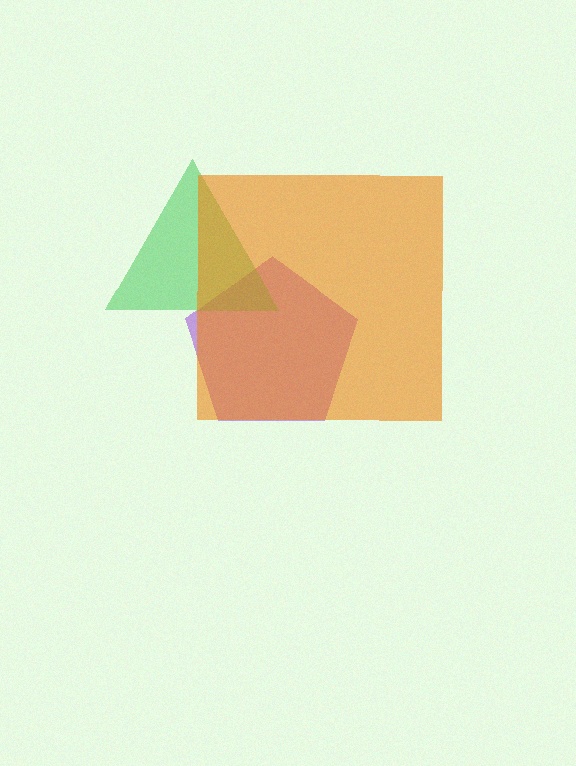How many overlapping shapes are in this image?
There are 3 overlapping shapes in the image.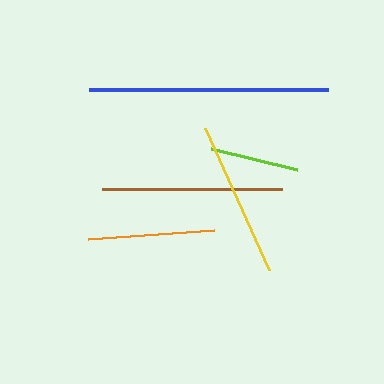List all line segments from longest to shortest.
From longest to shortest: blue, brown, yellow, orange, lime.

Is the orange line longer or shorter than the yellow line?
The yellow line is longer than the orange line.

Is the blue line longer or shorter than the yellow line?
The blue line is longer than the yellow line.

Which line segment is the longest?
The blue line is the longest at approximately 239 pixels.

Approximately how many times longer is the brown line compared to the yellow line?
The brown line is approximately 1.2 times the length of the yellow line.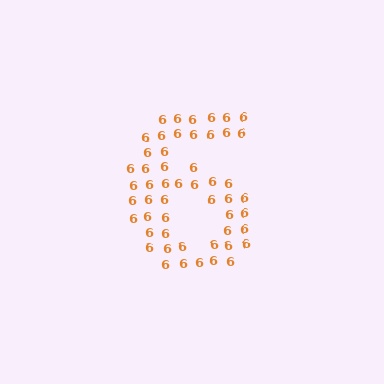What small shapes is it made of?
It is made of small digit 6's.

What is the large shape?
The large shape is the digit 6.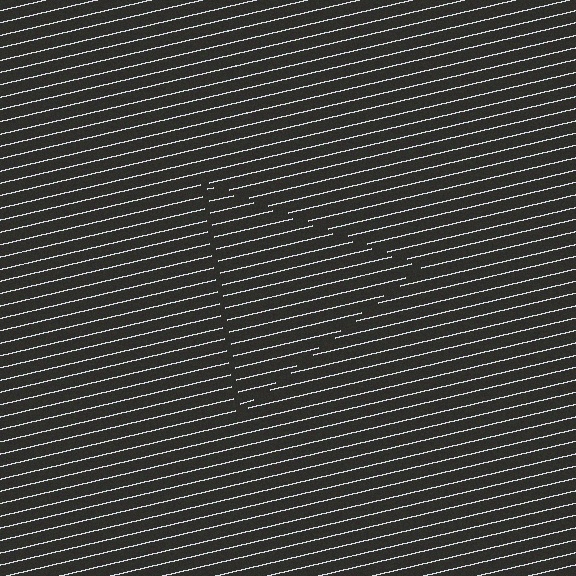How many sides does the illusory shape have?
3 sides — the line-ends trace a triangle.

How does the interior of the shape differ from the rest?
The interior of the shape contains the same grating, shifted by half a period — the contour is defined by the phase discontinuity where line-ends from the inner and outer gratings abut.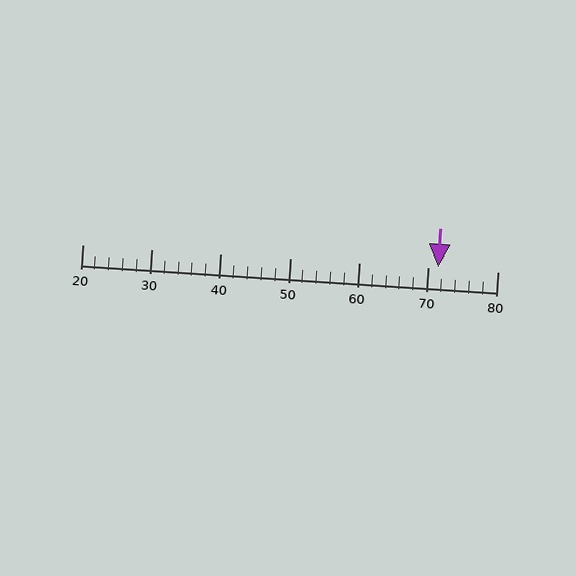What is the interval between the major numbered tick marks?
The major tick marks are spaced 10 units apart.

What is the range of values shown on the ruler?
The ruler shows values from 20 to 80.